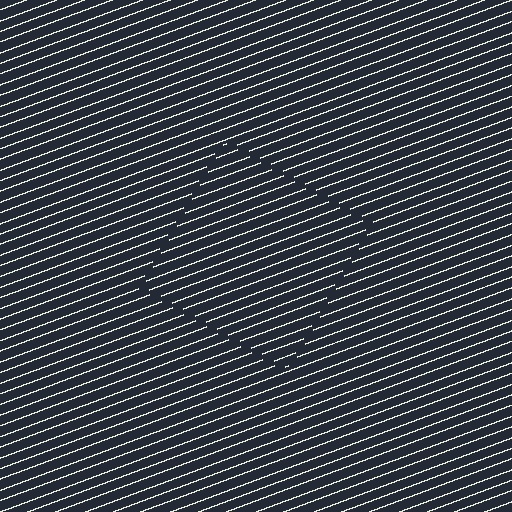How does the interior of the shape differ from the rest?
The interior of the shape contains the same grating, shifted by half a period — the contour is defined by the phase discontinuity where line-ends from the inner and outer gratings abut.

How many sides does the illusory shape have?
4 sides — the line-ends trace a square.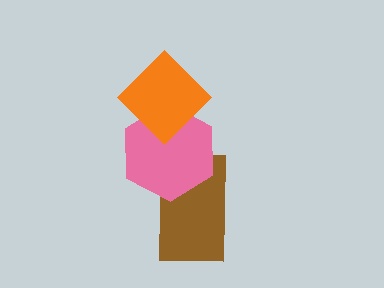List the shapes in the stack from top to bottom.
From top to bottom: the orange diamond, the pink hexagon, the brown rectangle.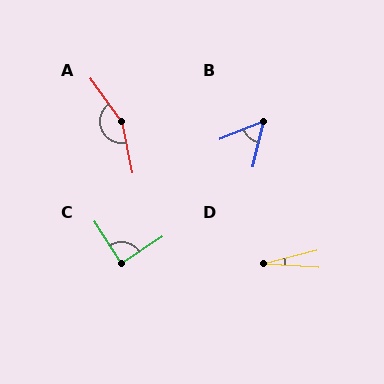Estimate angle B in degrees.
Approximately 55 degrees.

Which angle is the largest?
A, at approximately 156 degrees.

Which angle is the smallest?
D, at approximately 17 degrees.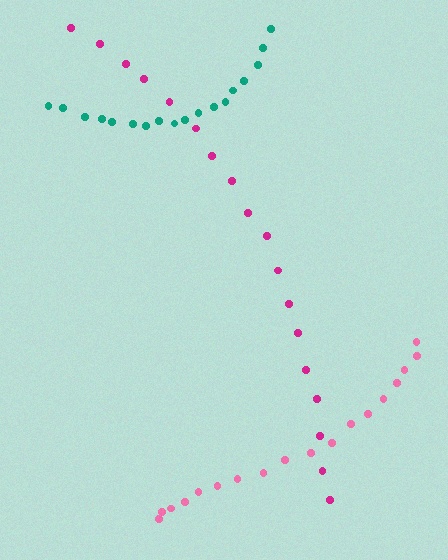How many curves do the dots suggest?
There are 3 distinct paths.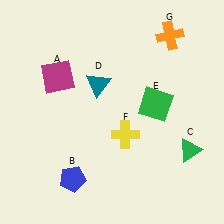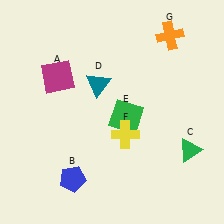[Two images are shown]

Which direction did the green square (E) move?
The green square (E) moved left.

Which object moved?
The green square (E) moved left.